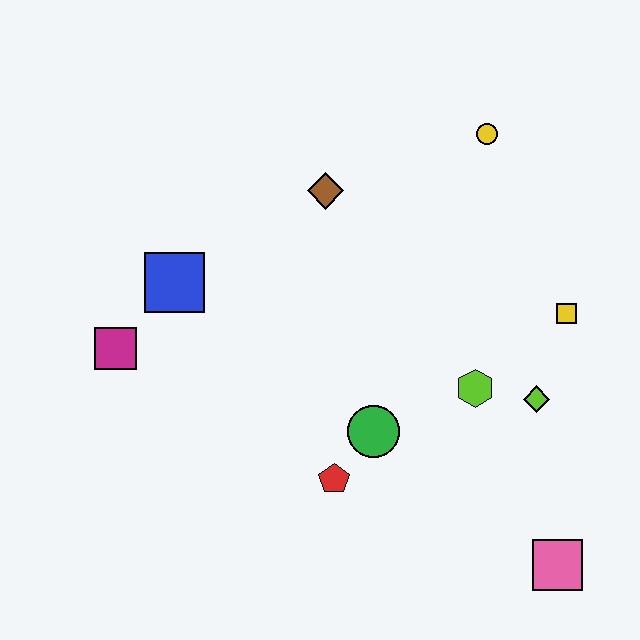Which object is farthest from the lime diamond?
The magenta square is farthest from the lime diamond.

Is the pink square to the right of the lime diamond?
Yes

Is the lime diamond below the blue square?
Yes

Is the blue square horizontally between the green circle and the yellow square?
No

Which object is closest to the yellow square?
The lime diamond is closest to the yellow square.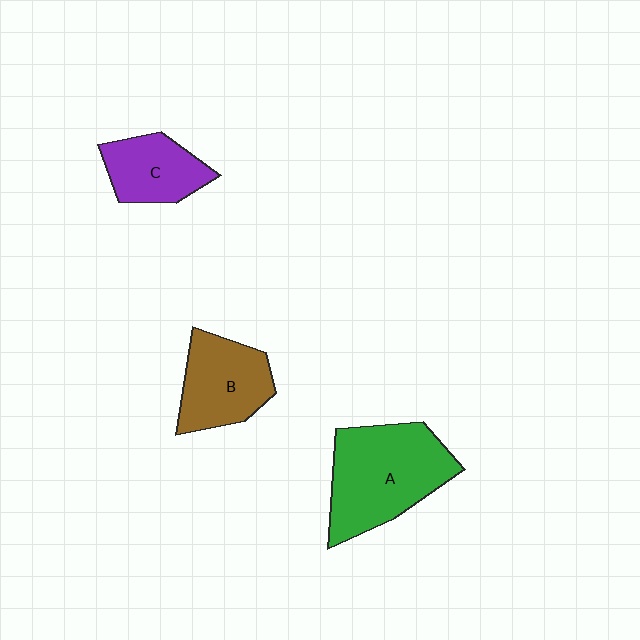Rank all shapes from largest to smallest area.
From largest to smallest: A (green), B (brown), C (purple).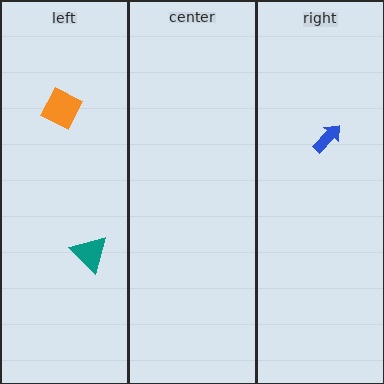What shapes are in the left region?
The teal triangle, the orange square.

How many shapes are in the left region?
2.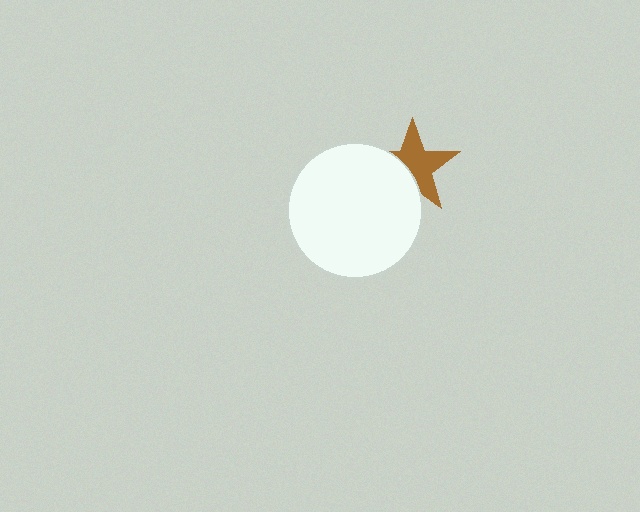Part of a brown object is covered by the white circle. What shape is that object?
It is a star.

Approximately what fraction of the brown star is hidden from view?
Roughly 38% of the brown star is hidden behind the white circle.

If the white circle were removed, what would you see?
You would see the complete brown star.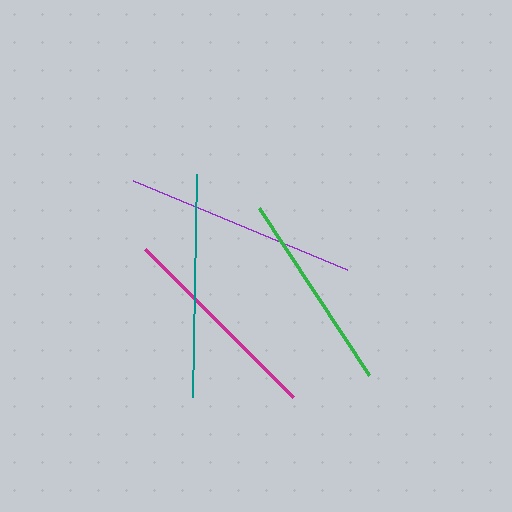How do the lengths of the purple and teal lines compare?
The purple and teal lines are approximately the same length.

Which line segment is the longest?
The purple line is the longest at approximately 231 pixels.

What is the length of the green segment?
The green segment is approximately 200 pixels long.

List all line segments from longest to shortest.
From longest to shortest: purple, teal, magenta, green.